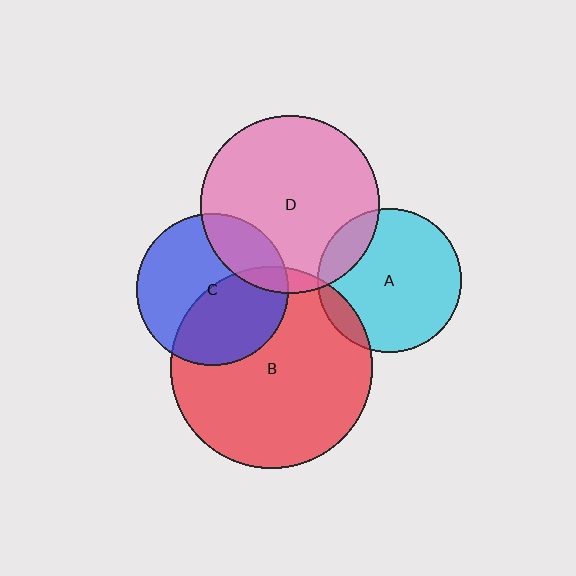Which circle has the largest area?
Circle B (red).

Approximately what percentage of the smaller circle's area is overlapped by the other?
Approximately 15%.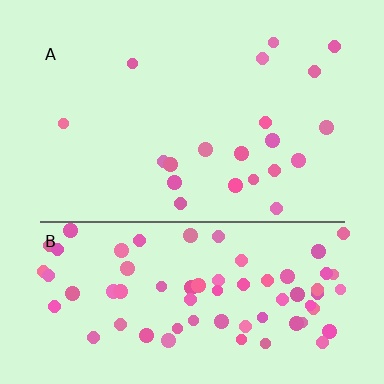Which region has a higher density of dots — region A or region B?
B (the bottom).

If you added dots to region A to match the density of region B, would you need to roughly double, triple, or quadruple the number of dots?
Approximately quadruple.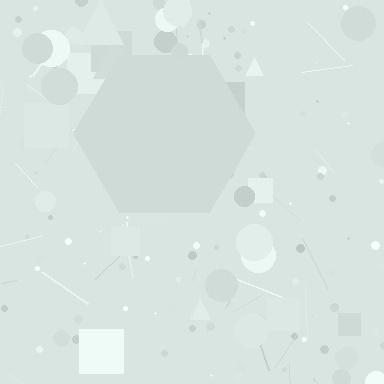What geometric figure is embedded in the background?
A hexagon is embedded in the background.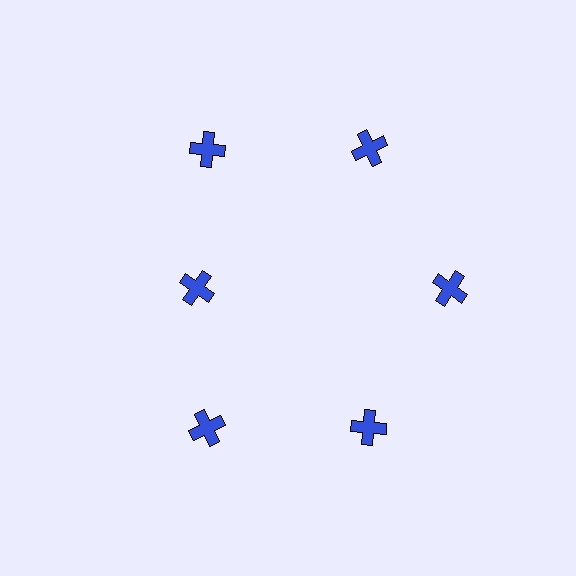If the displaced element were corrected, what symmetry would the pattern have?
It would have 6-fold rotational symmetry — the pattern would map onto itself every 60 degrees.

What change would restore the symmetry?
The symmetry would be restored by moving it outward, back onto the ring so that all 6 crosses sit at equal angles and equal distance from the center.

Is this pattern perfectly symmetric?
No. The 6 blue crosses are arranged in a ring, but one element near the 9 o'clock position is pulled inward toward the center, breaking the 6-fold rotational symmetry.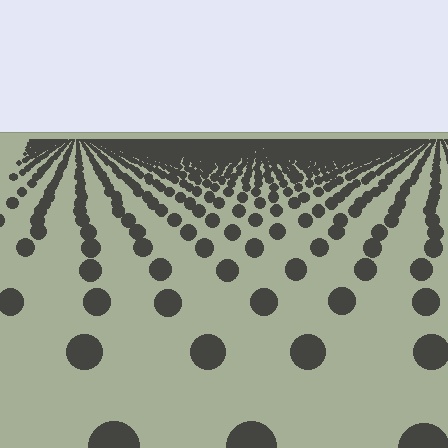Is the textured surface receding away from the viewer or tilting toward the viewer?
The surface is receding away from the viewer. Texture elements get smaller and denser toward the top.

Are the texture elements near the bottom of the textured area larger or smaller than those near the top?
Larger. Near the bottom, elements are closer to the viewer and appear at a bigger on-screen size.